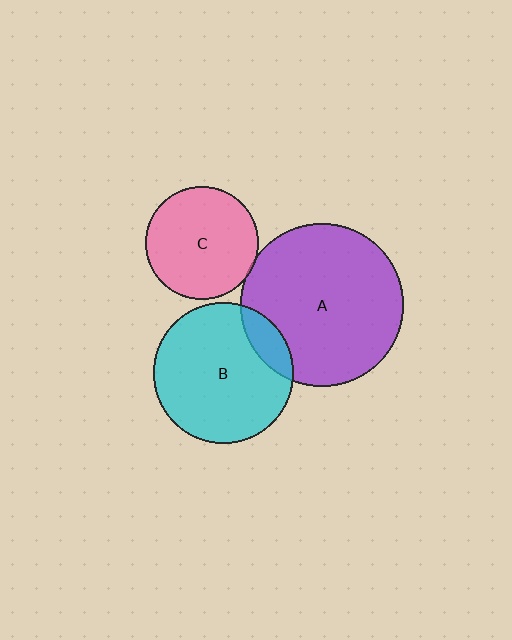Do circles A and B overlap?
Yes.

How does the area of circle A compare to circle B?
Approximately 1.3 times.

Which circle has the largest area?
Circle A (purple).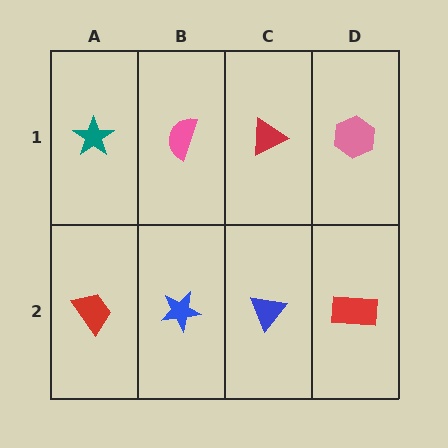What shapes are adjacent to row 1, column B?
A blue star (row 2, column B), a teal star (row 1, column A), a red triangle (row 1, column C).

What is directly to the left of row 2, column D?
A blue triangle.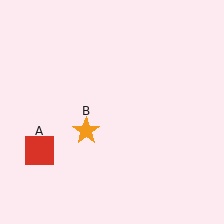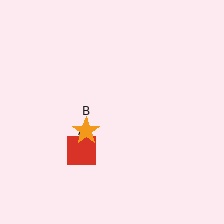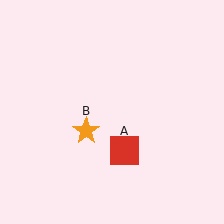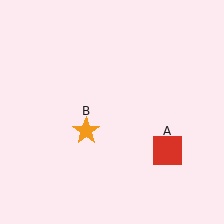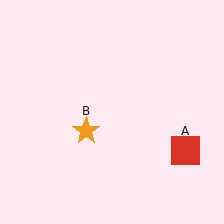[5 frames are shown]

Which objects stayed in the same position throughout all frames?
Orange star (object B) remained stationary.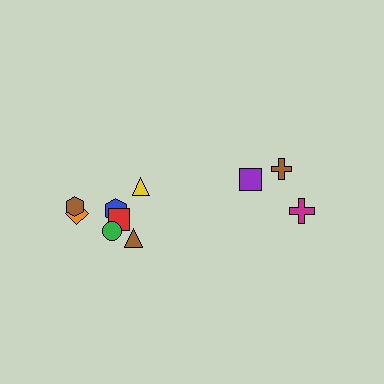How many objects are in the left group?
There are 7 objects.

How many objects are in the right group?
There are 3 objects.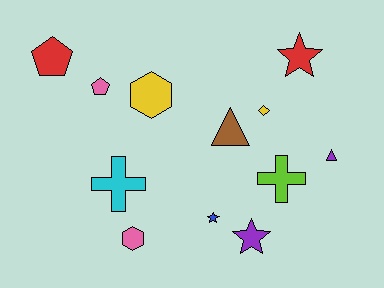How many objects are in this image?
There are 12 objects.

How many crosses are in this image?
There are 2 crosses.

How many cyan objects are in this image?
There is 1 cyan object.